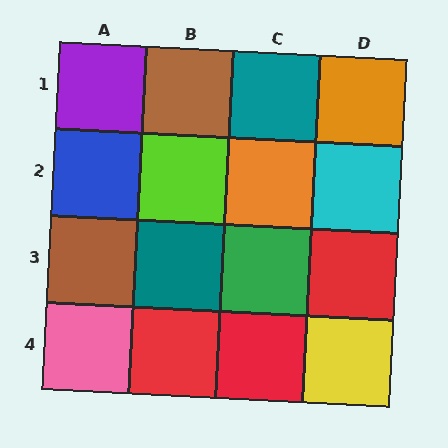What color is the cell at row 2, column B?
Lime.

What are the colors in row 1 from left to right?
Purple, brown, teal, orange.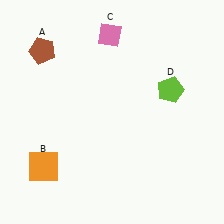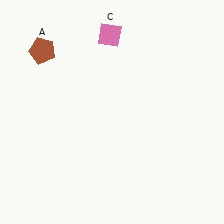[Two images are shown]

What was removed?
The lime pentagon (D), the orange square (B) were removed in Image 2.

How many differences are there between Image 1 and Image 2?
There are 2 differences between the two images.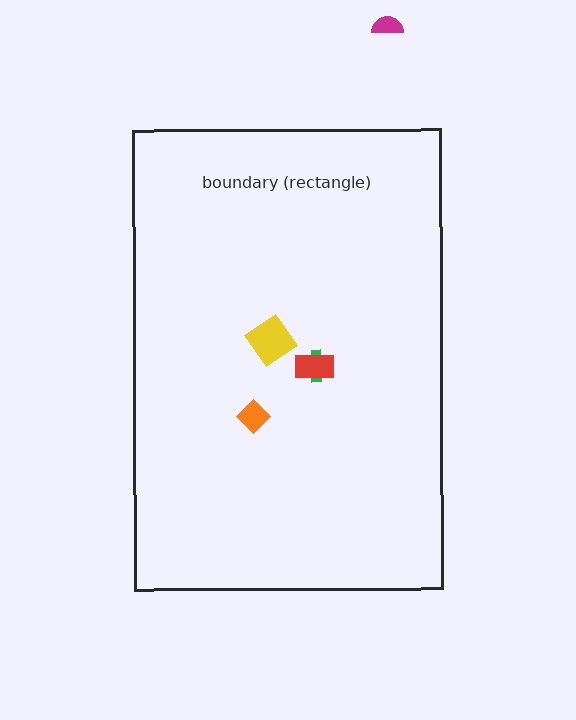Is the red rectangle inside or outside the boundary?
Inside.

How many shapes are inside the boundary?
4 inside, 1 outside.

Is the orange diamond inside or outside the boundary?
Inside.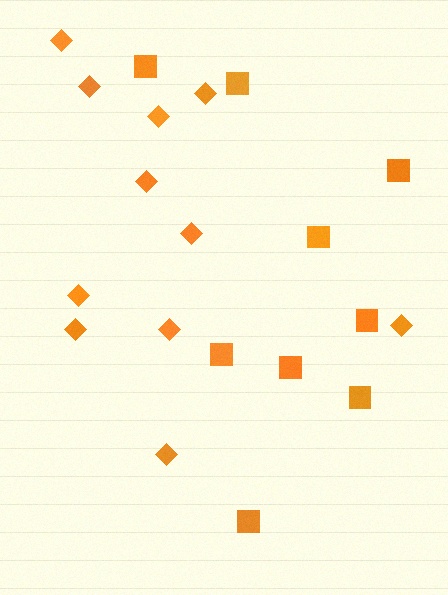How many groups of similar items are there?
There are 2 groups: one group of squares (9) and one group of diamonds (11).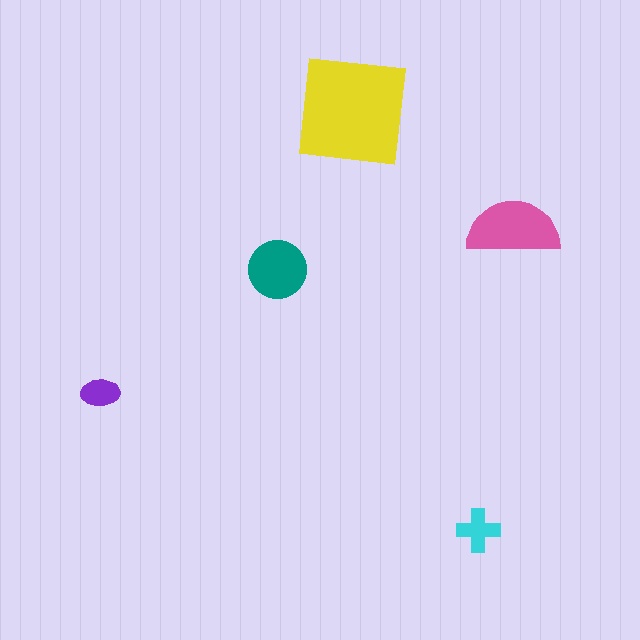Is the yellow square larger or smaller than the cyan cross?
Larger.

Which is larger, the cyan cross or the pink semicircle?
The pink semicircle.